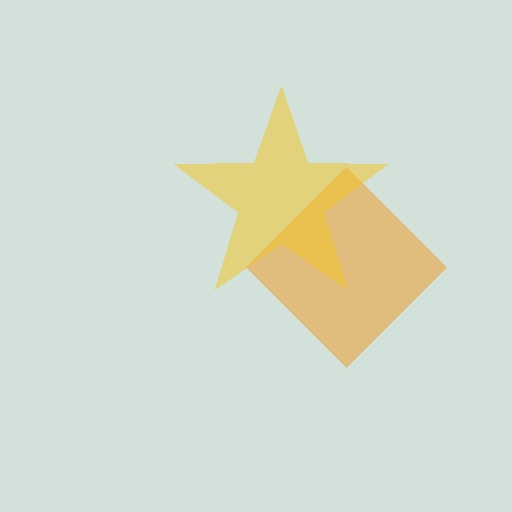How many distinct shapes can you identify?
There are 2 distinct shapes: an orange diamond, a yellow star.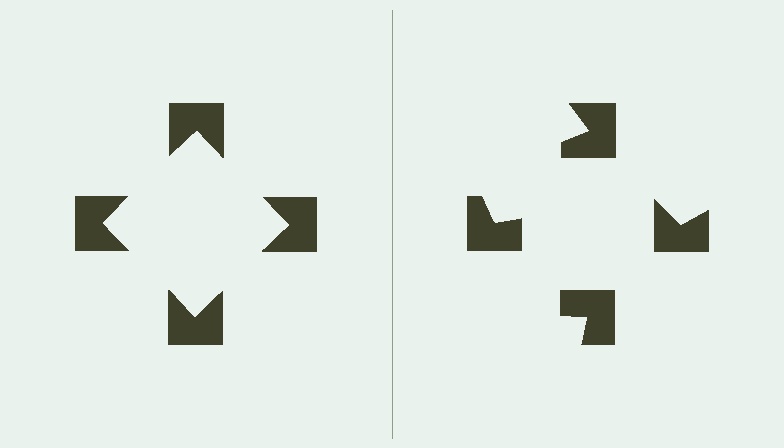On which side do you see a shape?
An illusory square appears on the left side. On the right side the wedge cuts are rotated, so no coherent shape forms.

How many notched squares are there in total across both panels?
8 — 4 on each side.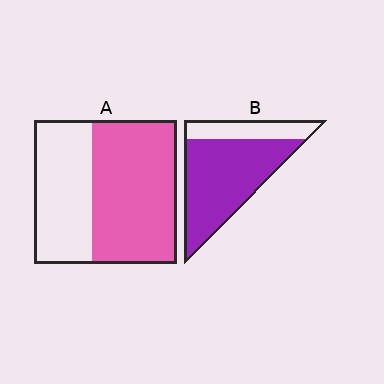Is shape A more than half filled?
Yes.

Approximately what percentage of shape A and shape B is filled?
A is approximately 60% and B is approximately 75%.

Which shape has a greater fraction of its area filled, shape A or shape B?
Shape B.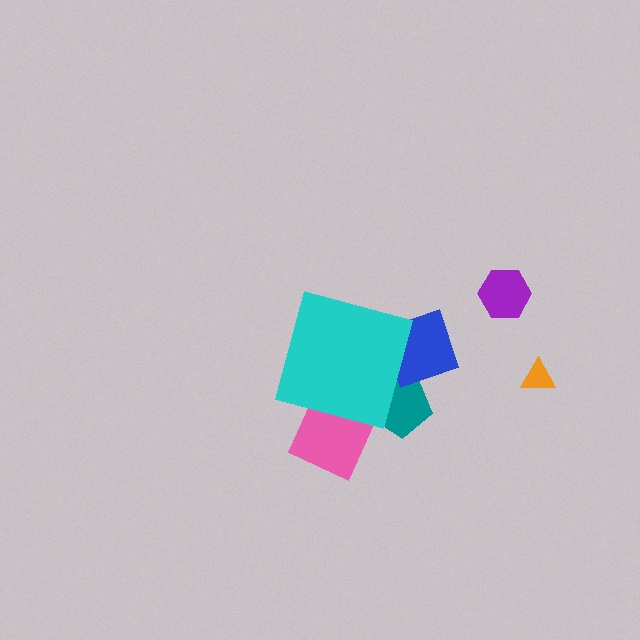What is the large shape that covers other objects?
A cyan diamond.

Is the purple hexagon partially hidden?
No, the purple hexagon is fully visible.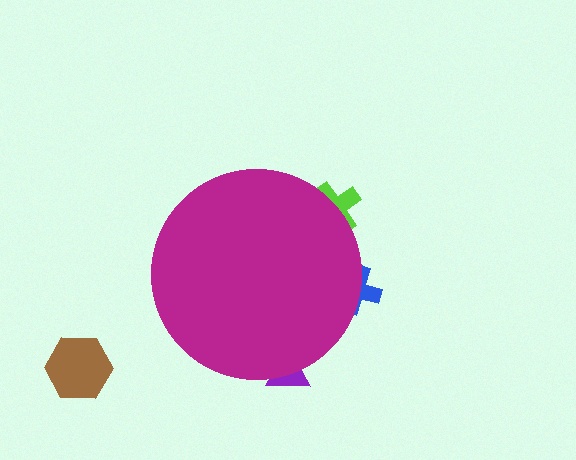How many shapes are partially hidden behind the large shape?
3 shapes are partially hidden.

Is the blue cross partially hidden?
Yes, the blue cross is partially hidden behind the magenta circle.